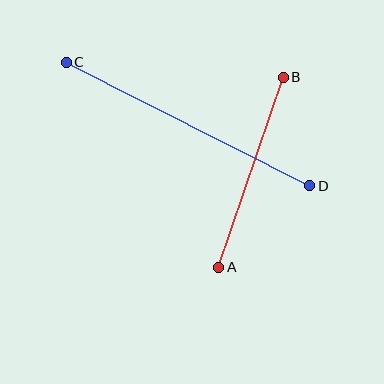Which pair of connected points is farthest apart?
Points C and D are farthest apart.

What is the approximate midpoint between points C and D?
The midpoint is at approximately (188, 124) pixels.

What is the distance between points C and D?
The distance is approximately 273 pixels.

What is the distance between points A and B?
The distance is approximately 201 pixels.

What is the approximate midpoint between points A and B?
The midpoint is at approximately (251, 172) pixels.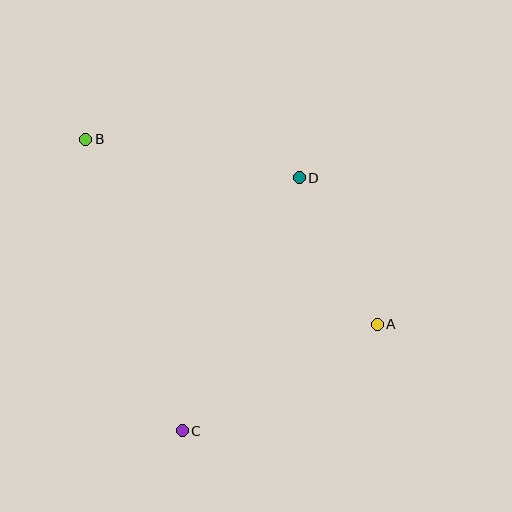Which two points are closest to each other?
Points A and D are closest to each other.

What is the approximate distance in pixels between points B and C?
The distance between B and C is approximately 307 pixels.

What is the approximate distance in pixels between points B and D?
The distance between B and D is approximately 217 pixels.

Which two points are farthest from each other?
Points A and B are farthest from each other.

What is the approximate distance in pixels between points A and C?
The distance between A and C is approximately 222 pixels.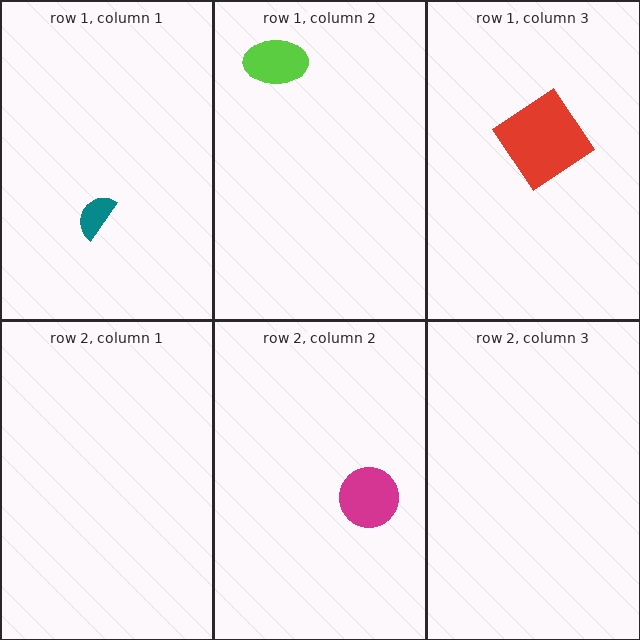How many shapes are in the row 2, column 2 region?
1.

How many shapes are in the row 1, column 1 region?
1.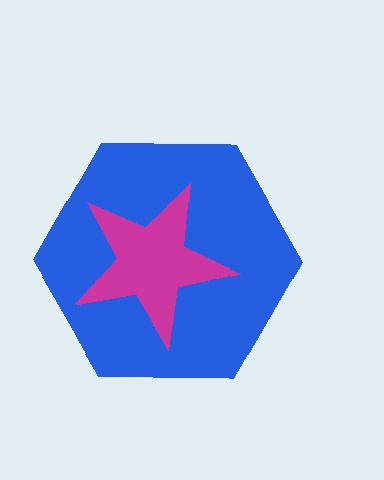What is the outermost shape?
The blue hexagon.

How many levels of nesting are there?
2.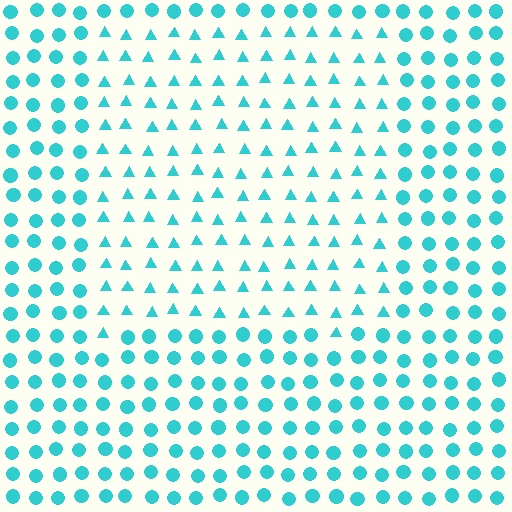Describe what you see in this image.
The image is filled with small cyan elements arranged in a uniform grid. A rectangle-shaped region contains triangles, while the surrounding area contains circles. The boundary is defined purely by the change in element shape.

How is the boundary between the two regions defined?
The boundary is defined by a change in element shape: triangles inside vs. circles outside. All elements share the same color and spacing.